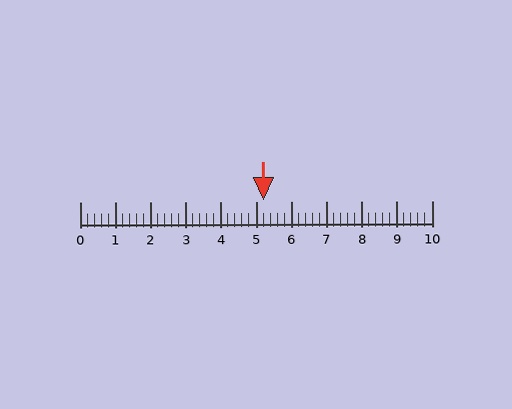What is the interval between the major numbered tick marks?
The major tick marks are spaced 1 units apart.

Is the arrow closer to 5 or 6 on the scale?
The arrow is closer to 5.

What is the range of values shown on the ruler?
The ruler shows values from 0 to 10.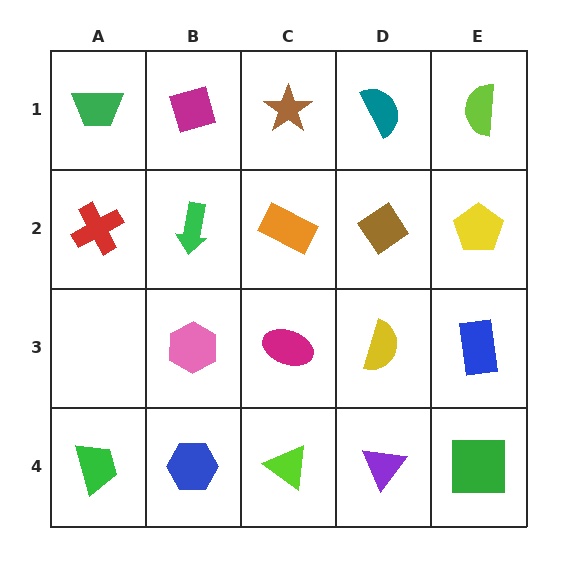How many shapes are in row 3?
4 shapes.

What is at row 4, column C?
A lime triangle.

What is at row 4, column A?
A green trapezoid.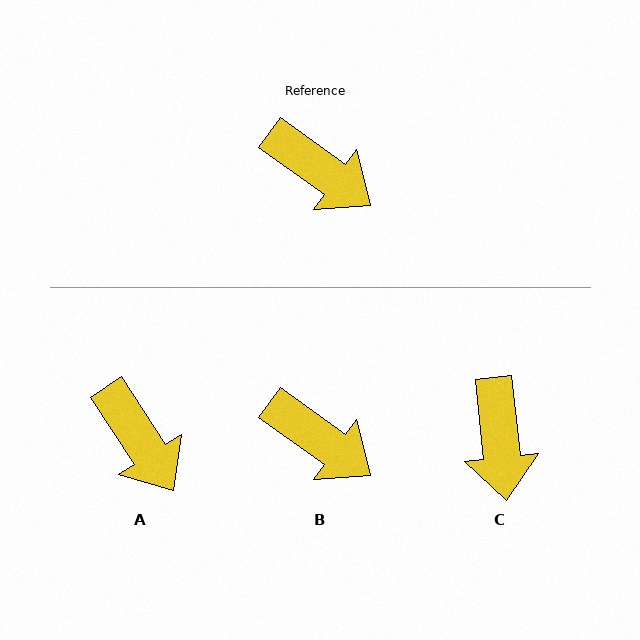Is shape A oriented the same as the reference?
No, it is off by about 21 degrees.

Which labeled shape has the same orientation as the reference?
B.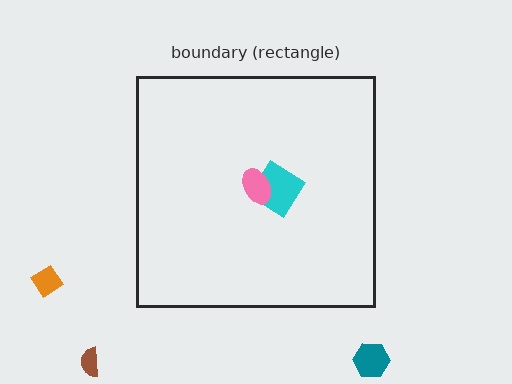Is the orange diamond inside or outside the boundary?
Outside.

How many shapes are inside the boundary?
2 inside, 3 outside.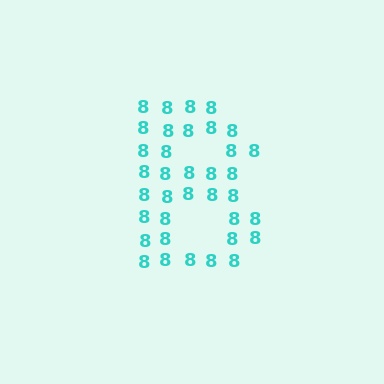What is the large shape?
The large shape is the letter B.